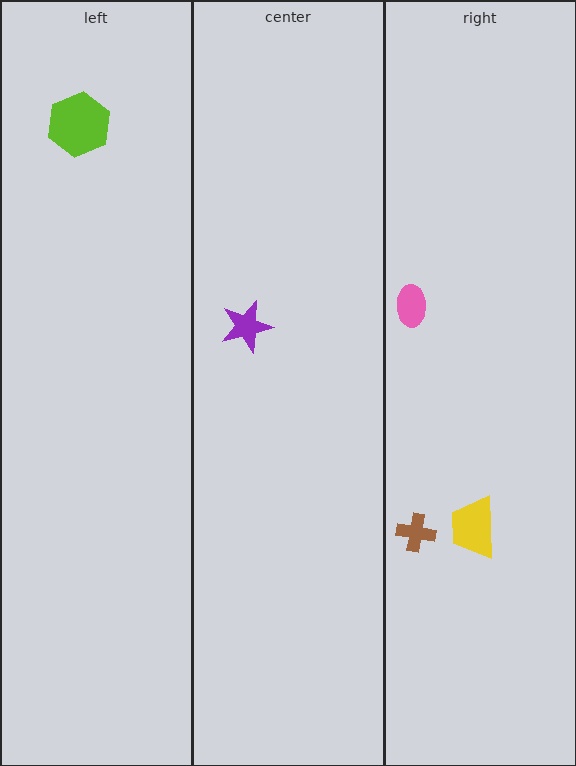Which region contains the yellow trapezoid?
The right region.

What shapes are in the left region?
The lime hexagon.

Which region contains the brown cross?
The right region.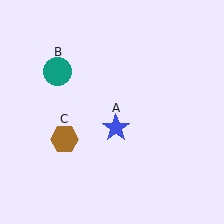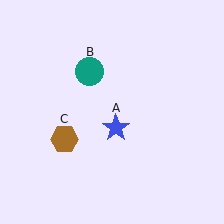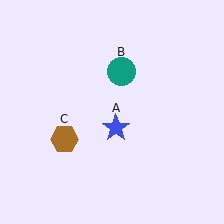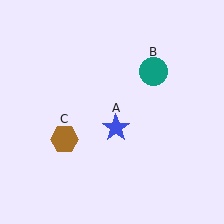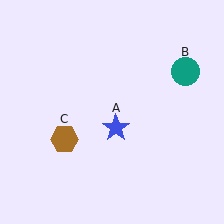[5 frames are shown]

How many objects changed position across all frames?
1 object changed position: teal circle (object B).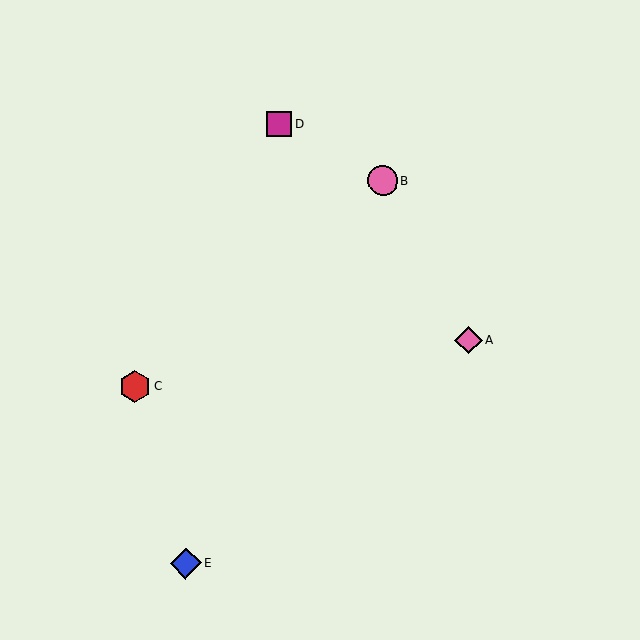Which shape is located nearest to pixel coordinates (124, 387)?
The red hexagon (labeled C) at (135, 386) is nearest to that location.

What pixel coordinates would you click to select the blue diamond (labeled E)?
Click at (186, 563) to select the blue diamond E.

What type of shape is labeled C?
Shape C is a red hexagon.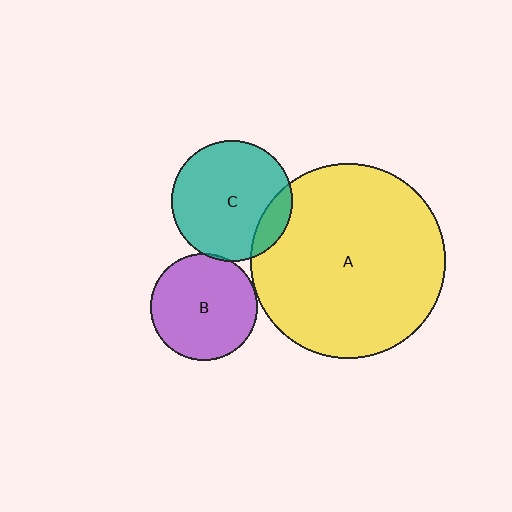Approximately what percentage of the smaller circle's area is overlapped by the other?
Approximately 5%.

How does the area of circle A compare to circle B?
Approximately 3.3 times.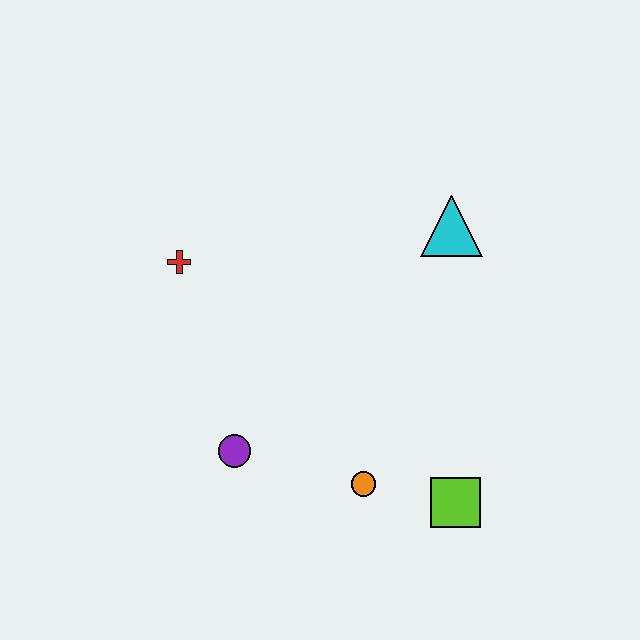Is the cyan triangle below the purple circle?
No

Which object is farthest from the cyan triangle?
The purple circle is farthest from the cyan triangle.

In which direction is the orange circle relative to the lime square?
The orange circle is to the left of the lime square.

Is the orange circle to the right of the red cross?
Yes